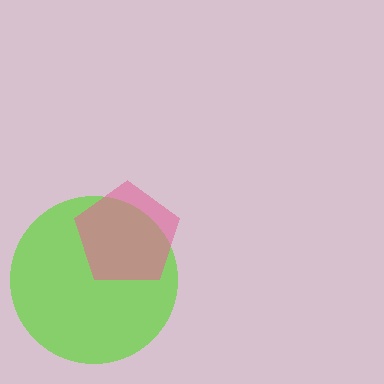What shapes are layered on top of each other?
The layered shapes are: a lime circle, a pink pentagon.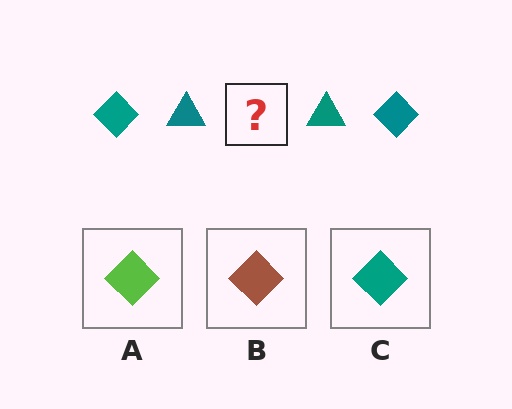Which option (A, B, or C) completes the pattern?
C.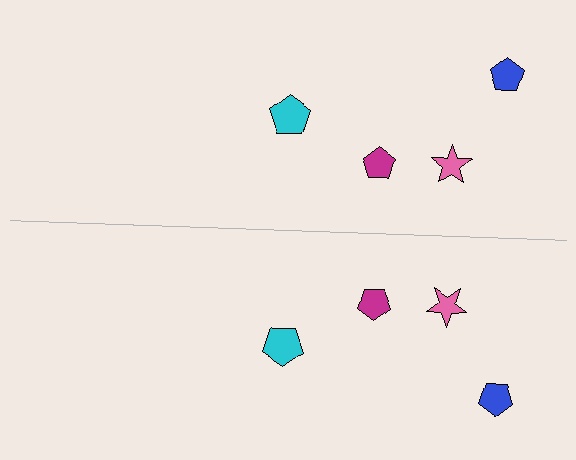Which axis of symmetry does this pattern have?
The pattern has a horizontal axis of symmetry running through the center of the image.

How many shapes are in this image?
There are 8 shapes in this image.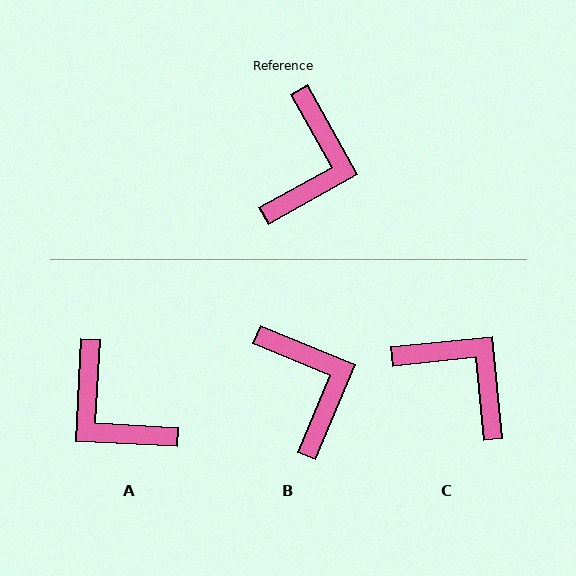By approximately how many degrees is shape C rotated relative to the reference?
Approximately 67 degrees counter-clockwise.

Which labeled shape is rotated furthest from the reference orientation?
A, about 122 degrees away.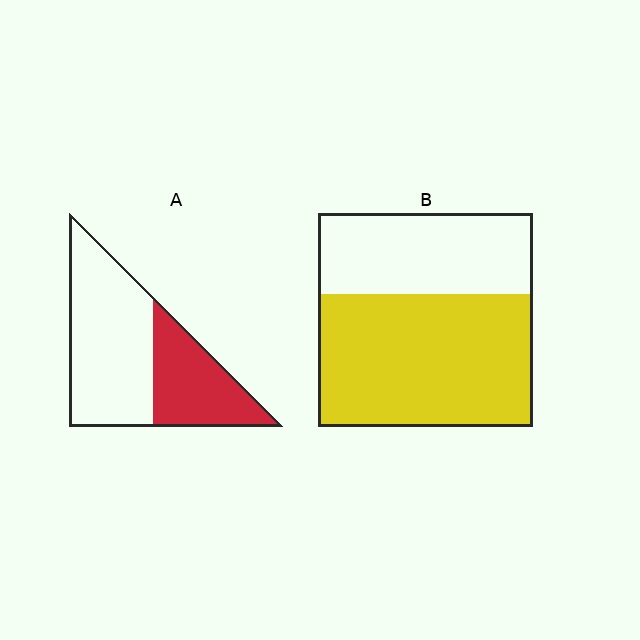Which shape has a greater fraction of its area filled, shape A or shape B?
Shape B.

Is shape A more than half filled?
No.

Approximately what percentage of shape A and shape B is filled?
A is approximately 35% and B is approximately 60%.